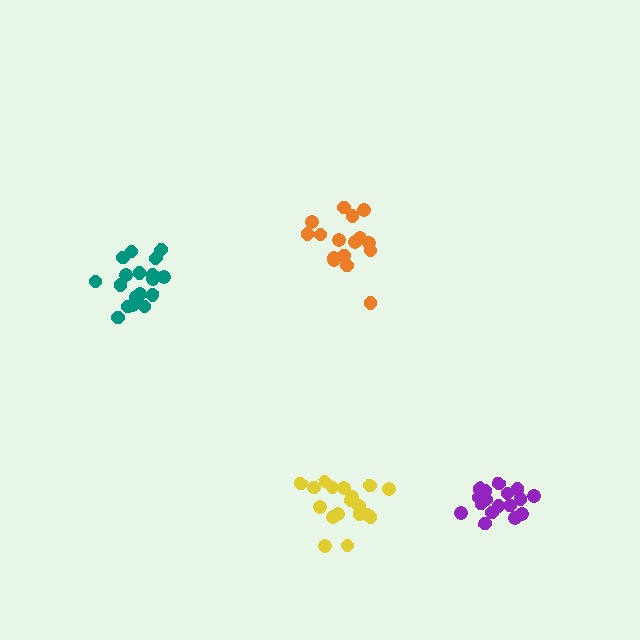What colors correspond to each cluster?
The clusters are colored: orange, yellow, teal, purple.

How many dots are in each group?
Group 1: 16 dots, Group 2: 19 dots, Group 3: 19 dots, Group 4: 17 dots (71 total).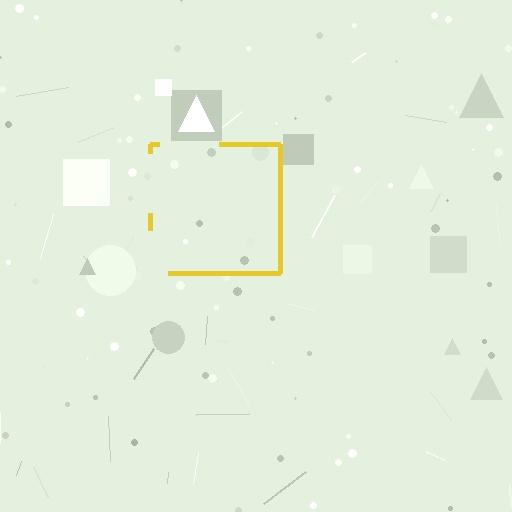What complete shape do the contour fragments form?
The contour fragments form a square.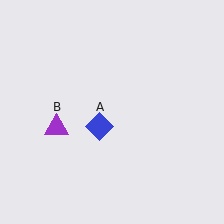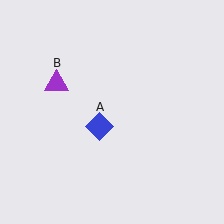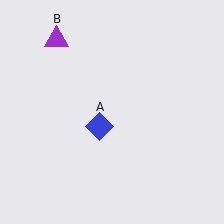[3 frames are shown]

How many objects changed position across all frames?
1 object changed position: purple triangle (object B).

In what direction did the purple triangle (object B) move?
The purple triangle (object B) moved up.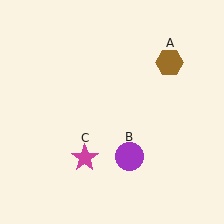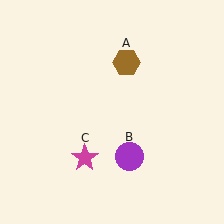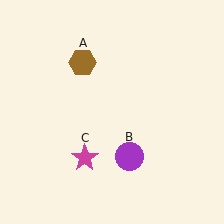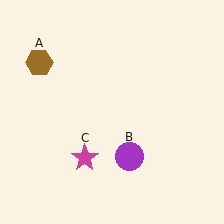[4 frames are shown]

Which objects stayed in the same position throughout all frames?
Purple circle (object B) and magenta star (object C) remained stationary.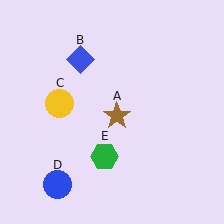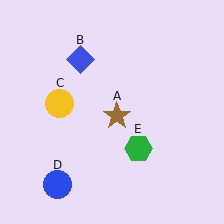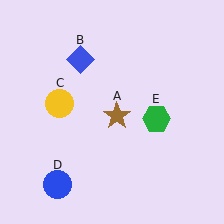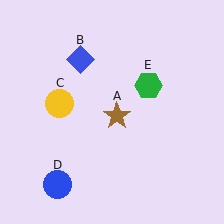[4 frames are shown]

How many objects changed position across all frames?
1 object changed position: green hexagon (object E).